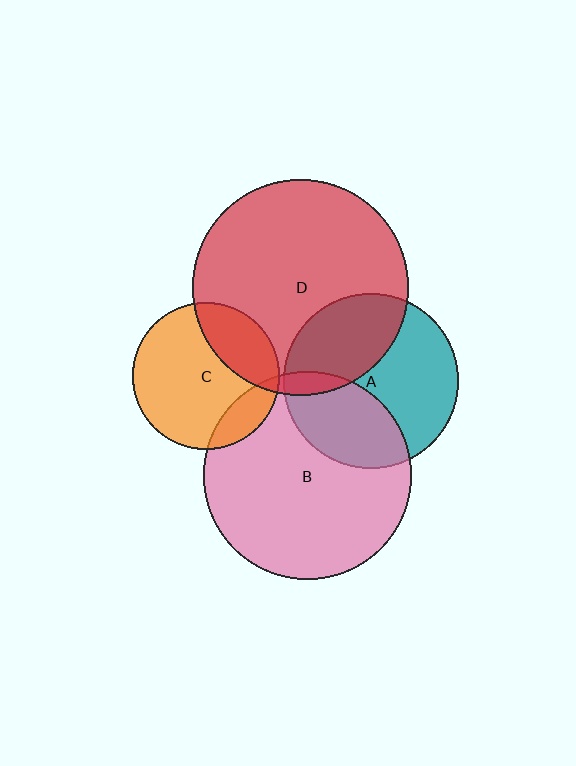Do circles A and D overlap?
Yes.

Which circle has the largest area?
Circle D (red).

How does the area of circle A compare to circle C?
Approximately 1.4 times.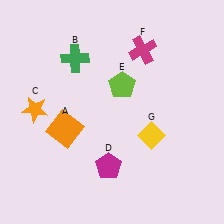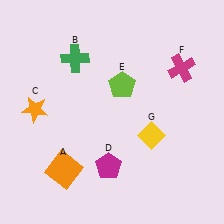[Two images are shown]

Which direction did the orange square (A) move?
The orange square (A) moved down.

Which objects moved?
The objects that moved are: the orange square (A), the magenta cross (F).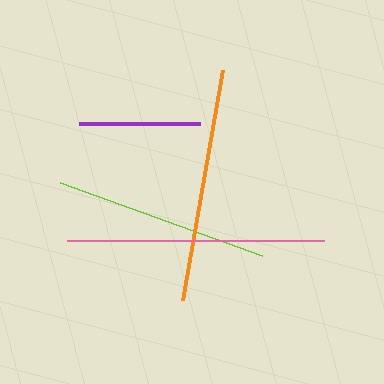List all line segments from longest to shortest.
From longest to shortest: pink, orange, lime, purple.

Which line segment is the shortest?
The purple line is the shortest at approximately 121 pixels.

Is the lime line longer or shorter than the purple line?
The lime line is longer than the purple line.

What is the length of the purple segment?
The purple segment is approximately 121 pixels long.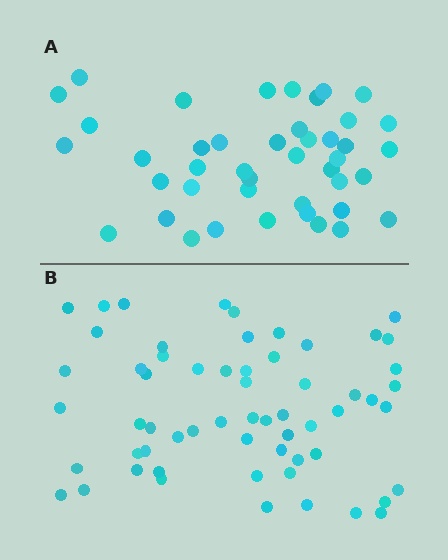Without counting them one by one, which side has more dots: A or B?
Region B (the bottom region) has more dots.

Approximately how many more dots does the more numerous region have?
Region B has approximately 15 more dots than region A.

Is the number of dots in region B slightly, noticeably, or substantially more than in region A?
Region B has noticeably more, but not dramatically so. The ratio is roughly 1.4 to 1.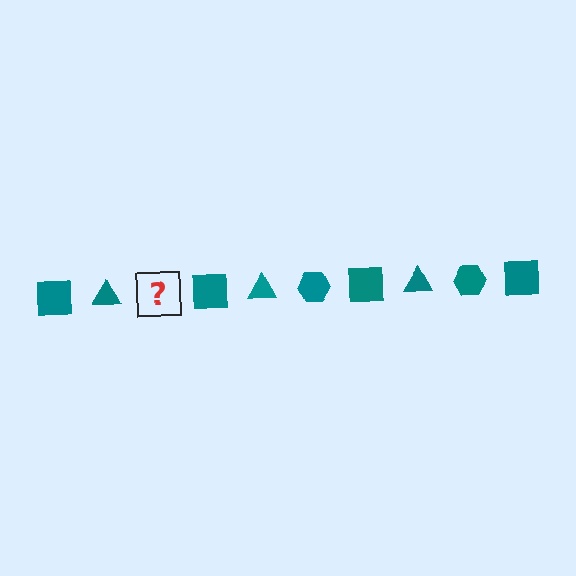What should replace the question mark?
The question mark should be replaced with a teal hexagon.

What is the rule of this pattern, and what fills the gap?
The rule is that the pattern cycles through square, triangle, hexagon shapes in teal. The gap should be filled with a teal hexagon.